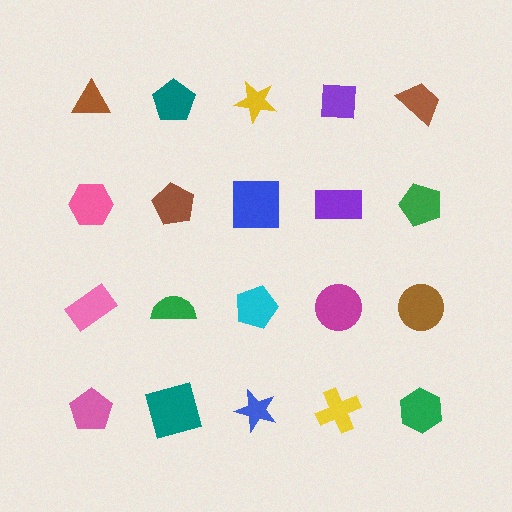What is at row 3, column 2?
A green semicircle.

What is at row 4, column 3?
A blue star.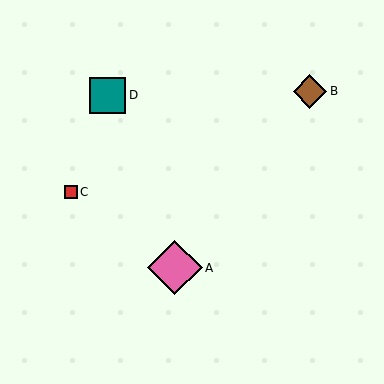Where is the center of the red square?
The center of the red square is at (71, 192).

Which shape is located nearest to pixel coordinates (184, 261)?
The pink diamond (labeled A) at (175, 268) is nearest to that location.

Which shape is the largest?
The pink diamond (labeled A) is the largest.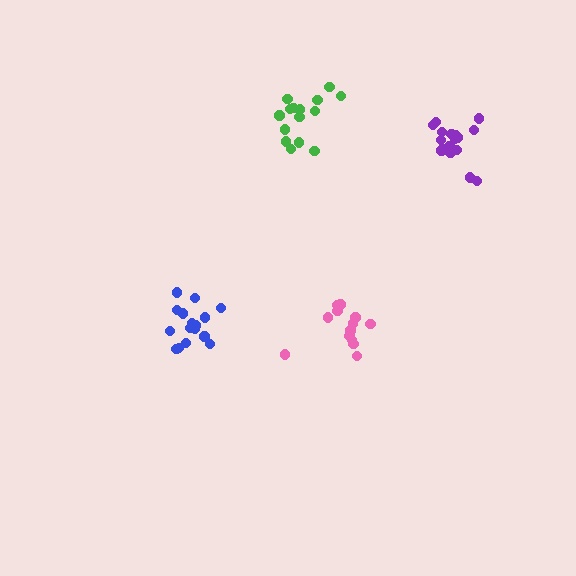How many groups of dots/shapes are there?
There are 4 groups.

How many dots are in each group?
Group 1: 15 dots, Group 2: 16 dots, Group 3: 18 dots, Group 4: 14 dots (63 total).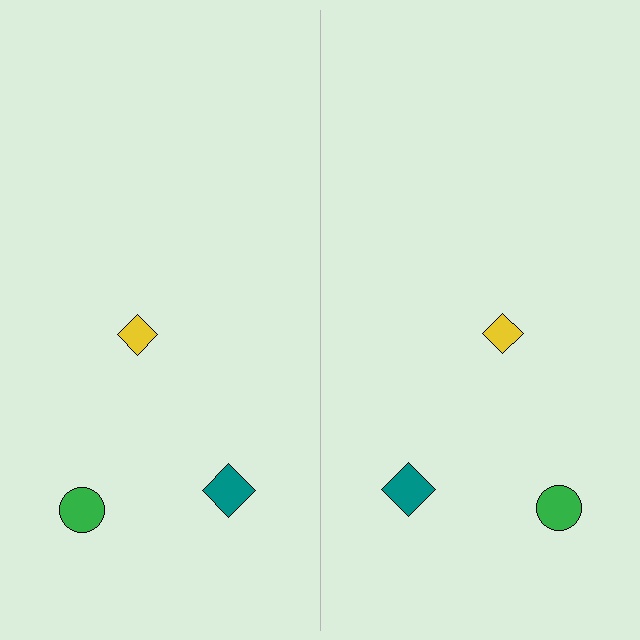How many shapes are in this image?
There are 6 shapes in this image.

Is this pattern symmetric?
Yes, this pattern has bilateral (reflection) symmetry.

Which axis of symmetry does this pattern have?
The pattern has a vertical axis of symmetry running through the center of the image.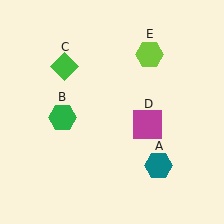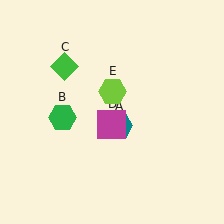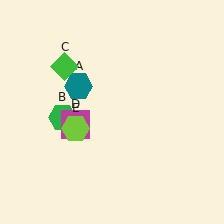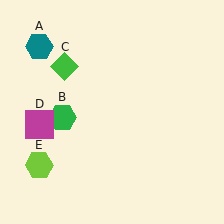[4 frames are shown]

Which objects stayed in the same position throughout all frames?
Green hexagon (object B) and green diamond (object C) remained stationary.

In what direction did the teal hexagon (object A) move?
The teal hexagon (object A) moved up and to the left.